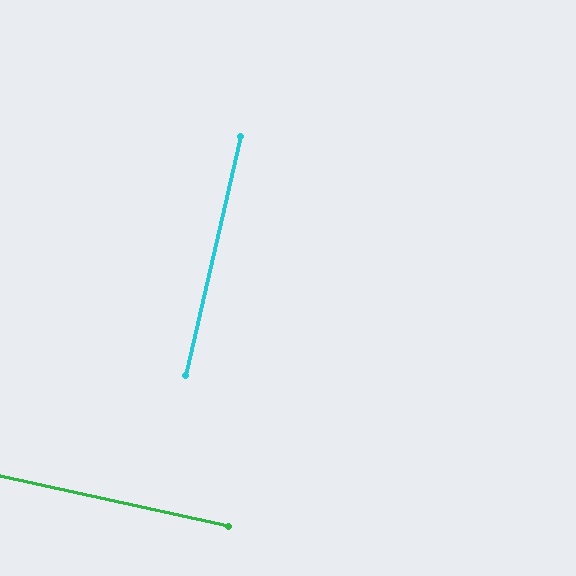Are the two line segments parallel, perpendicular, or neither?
Perpendicular — they meet at approximately 90°.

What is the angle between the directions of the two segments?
Approximately 90 degrees.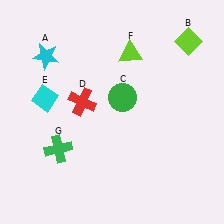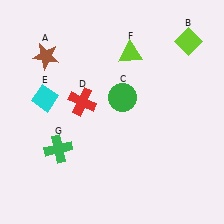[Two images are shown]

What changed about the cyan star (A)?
In Image 1, A is cyan. In Image 2, it changed to brown.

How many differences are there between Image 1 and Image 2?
There is 1 difference between the two images.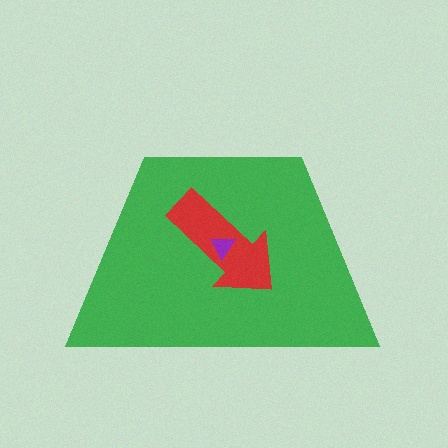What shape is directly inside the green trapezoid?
The red arrow.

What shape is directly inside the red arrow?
The purple triangle.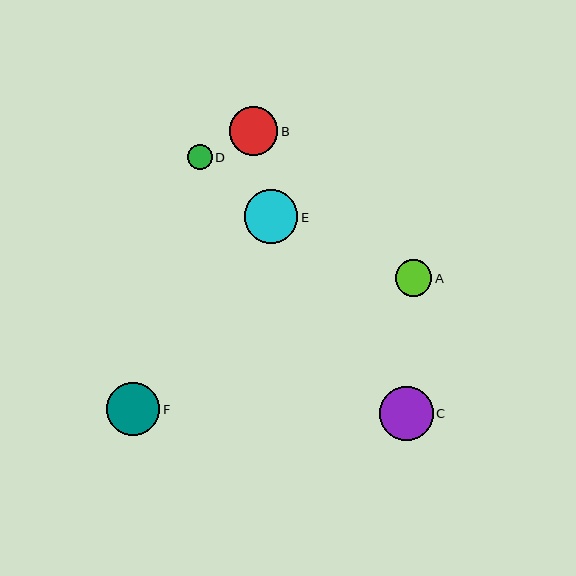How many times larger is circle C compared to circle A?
Circle C is approximately 1.5 times the size of circle A.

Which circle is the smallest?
Circle D is the smallest with a size of approximately 25 pixels.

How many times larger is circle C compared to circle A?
Circle C is approximately 1.5 times the size of circle A.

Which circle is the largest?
Circle C is the largest with a size of approximately 54 pixels.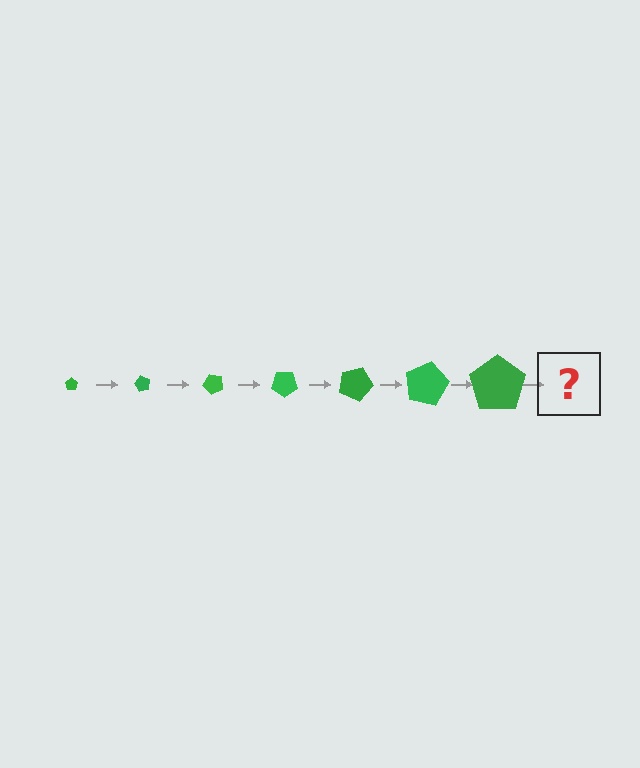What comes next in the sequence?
The next element should be a pentagon, larger than the previous one and rotated 420 degrees from the start.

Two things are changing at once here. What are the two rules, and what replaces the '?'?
The two rules are that the pentagon grows larger each step and it rotates 60 degrees each step. The '?' should be a pentagon, larger than the previous one and rotated 420 degrees from the start.